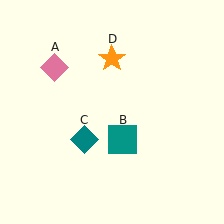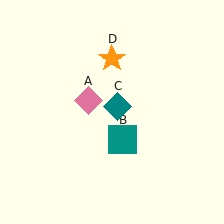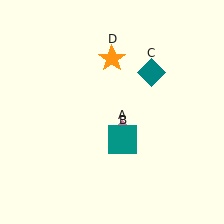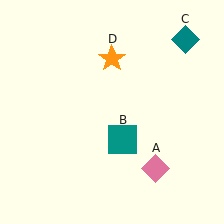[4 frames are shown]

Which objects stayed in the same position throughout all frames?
Teal square (object B) and orange star (object D) remained stationary.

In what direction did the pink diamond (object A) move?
The pink diamond (object A) moved down and to the right.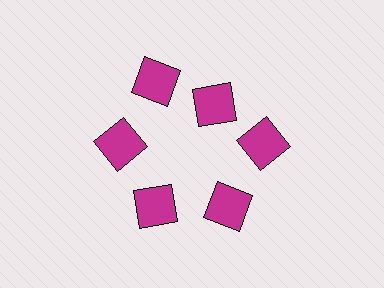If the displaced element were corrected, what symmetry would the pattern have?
It would have 6-fold rotational symmetry — the pattern would map onto itself every 60 degrees.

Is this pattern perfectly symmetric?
No. The 6 magenta squares are arranged in a ring, but one element near the 1 o'clock position is pulled inward toward the center, breaking the 6-fold rotational symmetry.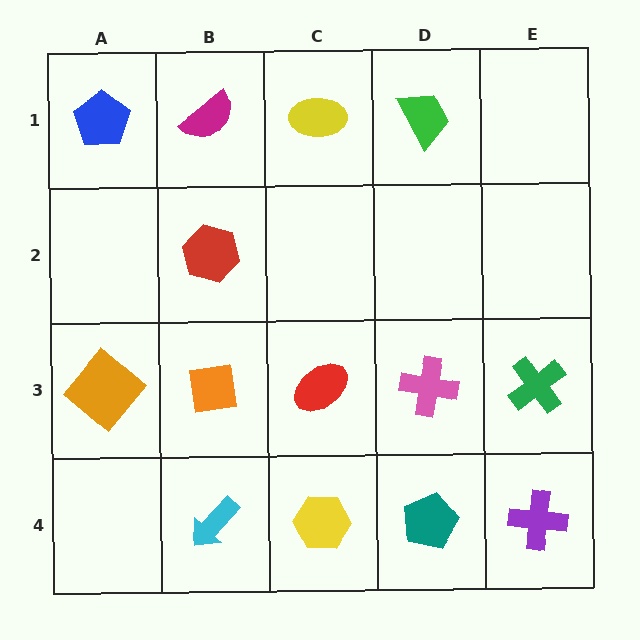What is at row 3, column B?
An orange square.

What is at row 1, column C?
A yellow ellipse.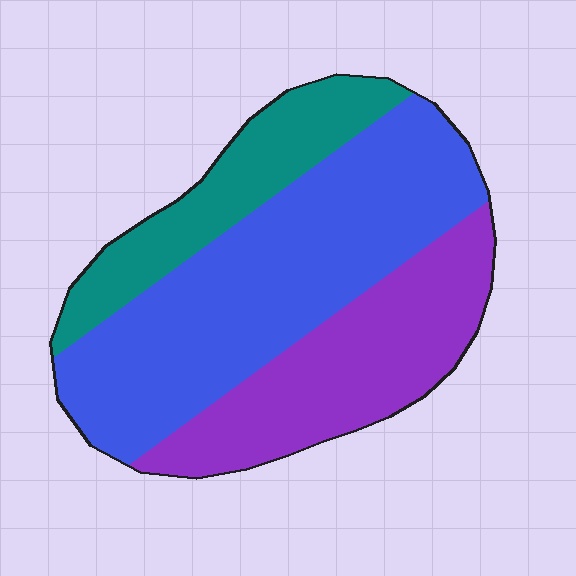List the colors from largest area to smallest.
From largest to smallest: blue, purple, teal.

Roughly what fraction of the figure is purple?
Purple covers about 30% of the figure.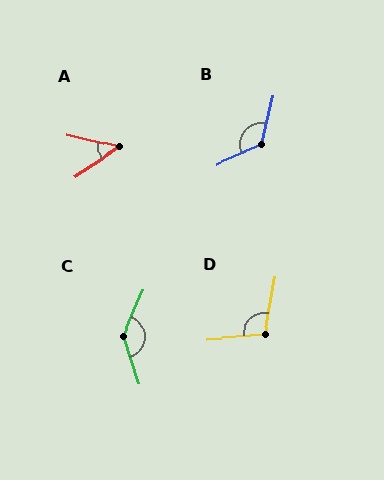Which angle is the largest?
C, at approximately 139 degrees.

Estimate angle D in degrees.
Approximately 105 degrees.